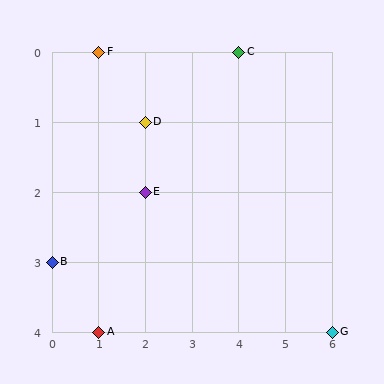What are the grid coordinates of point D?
Point D is at grid coordinates (2, 1).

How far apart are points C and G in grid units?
Points C and G are 2 columns and 4 rows apart (about 4.5 grid units diagonally).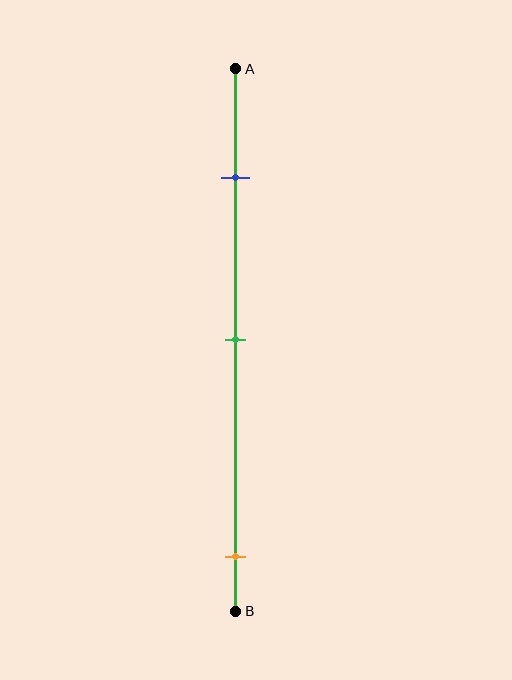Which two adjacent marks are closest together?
The blue and green marks are the closest adjacent pair.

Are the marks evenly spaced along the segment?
No, the marks are not evenly spaced.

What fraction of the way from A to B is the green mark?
The green mark is approximately 50% (0.5) of the way from A to B.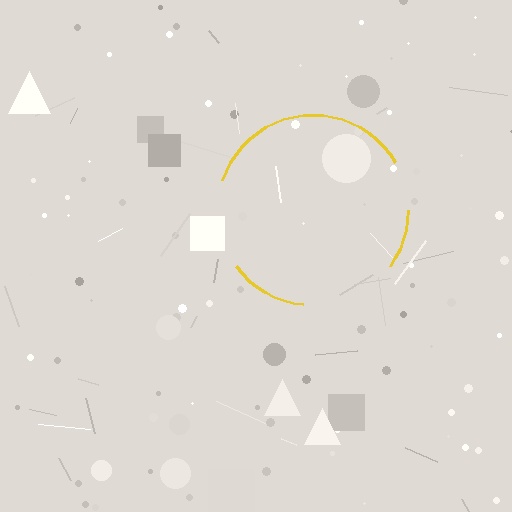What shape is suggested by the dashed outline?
The dashed outline suggests a circle.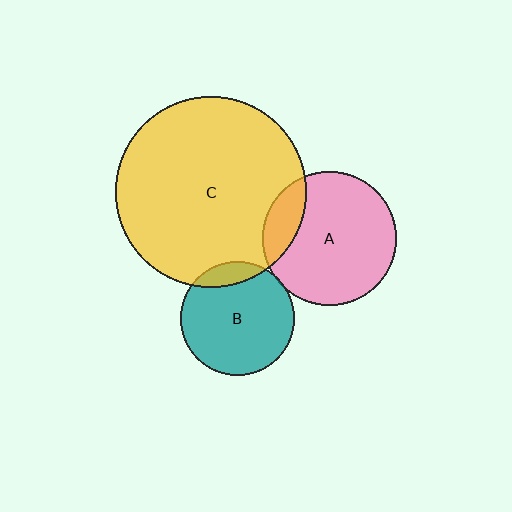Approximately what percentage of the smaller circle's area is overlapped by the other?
Approximately 10%.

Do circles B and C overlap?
Yes.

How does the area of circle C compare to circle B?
Approximately 2.8 times.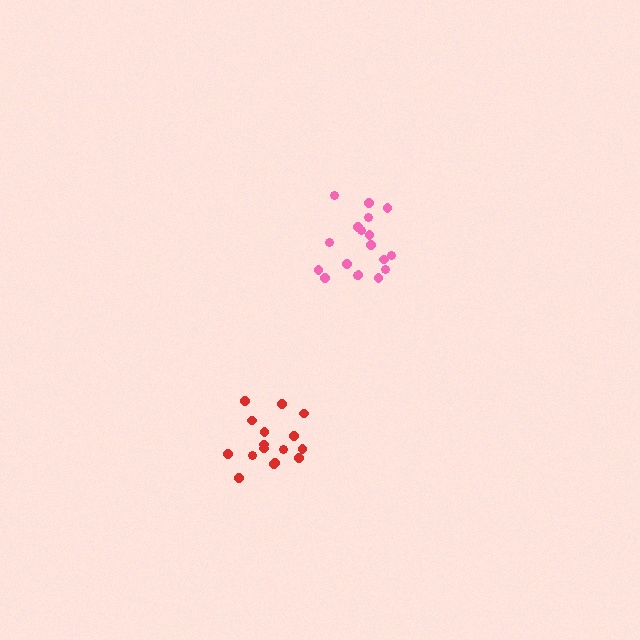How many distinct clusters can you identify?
There are 2 distinct clusters.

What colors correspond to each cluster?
The clusters are colored: pink, red.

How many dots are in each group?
Group 1: 18 dots, Group 2: 16 dots (34 total).